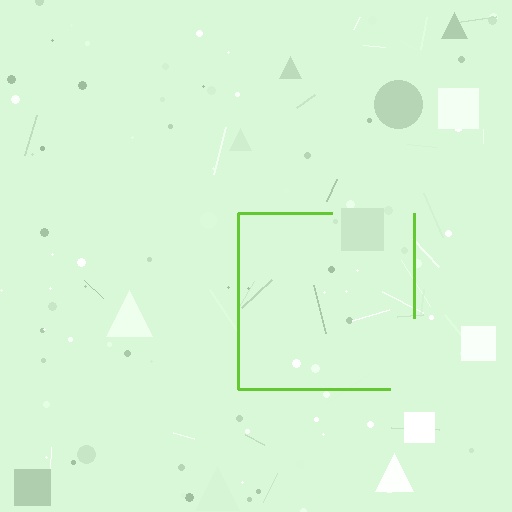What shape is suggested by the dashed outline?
The dashed outline suggests a square.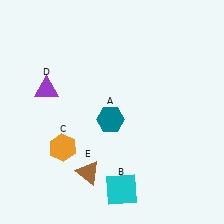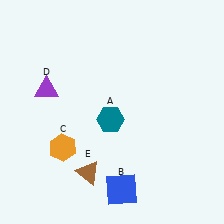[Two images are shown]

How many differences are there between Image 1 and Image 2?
There is 1 difference between the two images.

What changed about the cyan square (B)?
In Image 1, B is cyan. In Image 2, it changed to blue.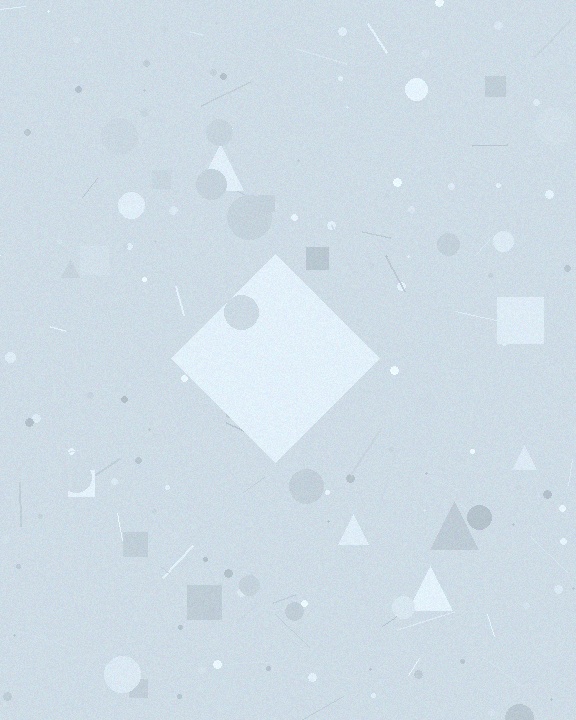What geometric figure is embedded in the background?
A diamond is embedded in the background.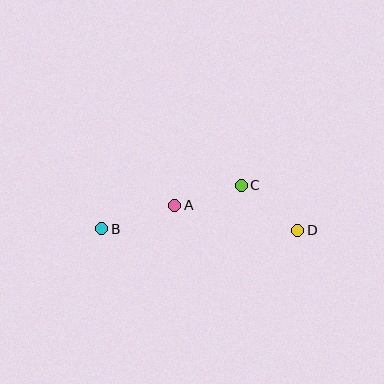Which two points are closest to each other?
Points A and C are closest to each other.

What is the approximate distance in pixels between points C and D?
The distance between C and D is approximately 72 pixels.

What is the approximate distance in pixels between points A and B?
The distance between A and B is approximately 77 pixels.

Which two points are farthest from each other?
Points B and D are farthest from each other.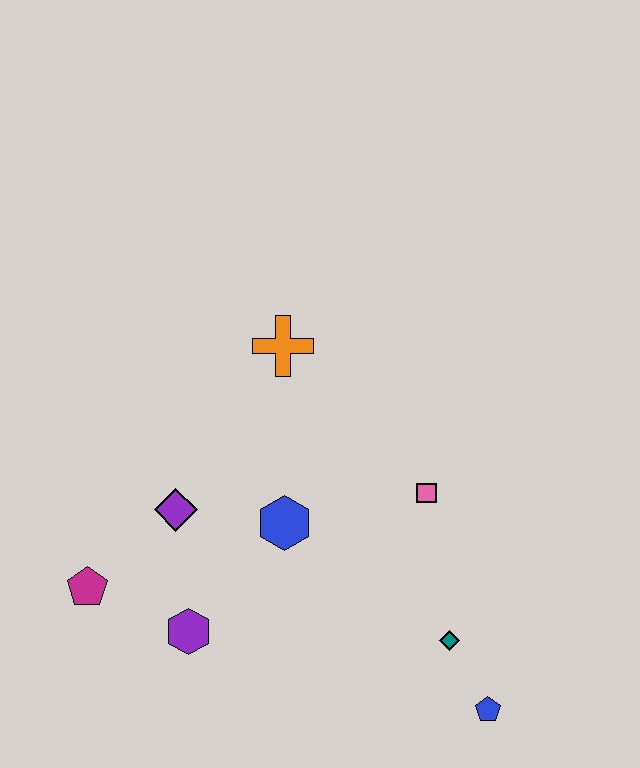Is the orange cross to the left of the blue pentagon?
Yes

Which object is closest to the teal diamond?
The blue pentagon is closest to the teal diamond.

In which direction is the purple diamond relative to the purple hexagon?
The purple diamond is above the purple hexagon.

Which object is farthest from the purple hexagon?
The blue pentagon is farthest from the purple hexagon.